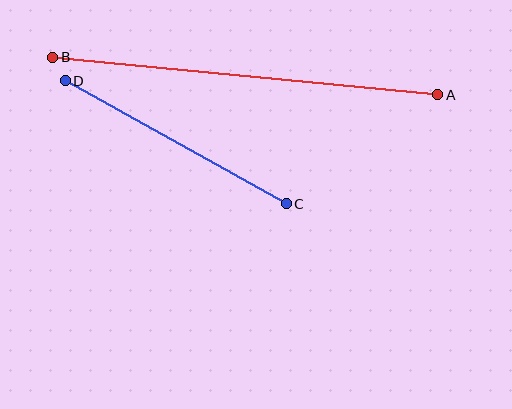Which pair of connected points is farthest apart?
Points A and B are farthest apart.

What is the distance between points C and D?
The distance is approximately 253 pixels.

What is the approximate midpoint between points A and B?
The midpoint is at approximately (245, 76) pixels.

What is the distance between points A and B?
The distance is approximately 387 pixels.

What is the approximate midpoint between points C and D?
The midpoint is at approximately (176, 142) pixels.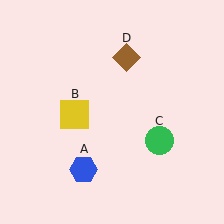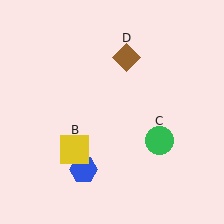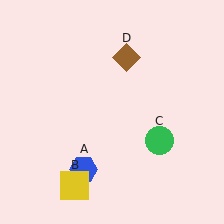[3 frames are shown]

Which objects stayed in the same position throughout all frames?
Blue hexagon (object A) and green circle (object C) and brown diamond (object D) remained stationary.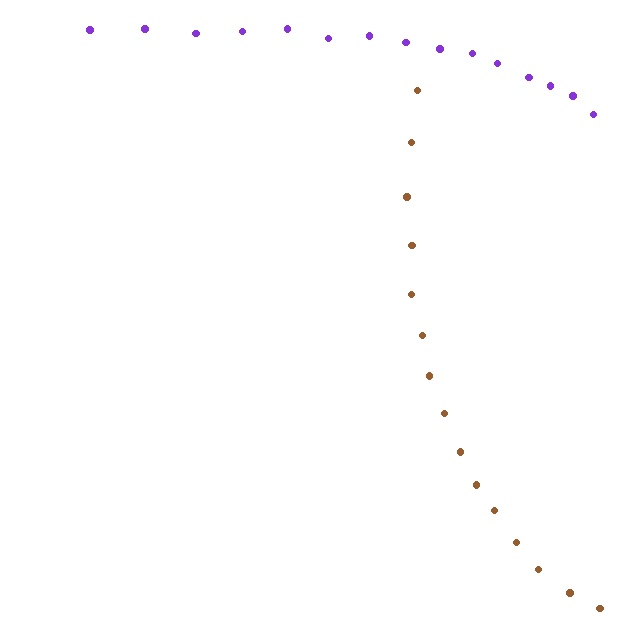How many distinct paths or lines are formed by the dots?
There are 2 distinct paths.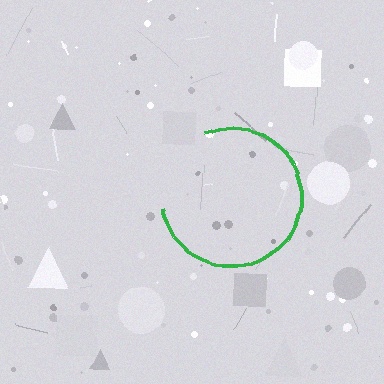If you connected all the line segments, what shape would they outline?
They would outline a circle.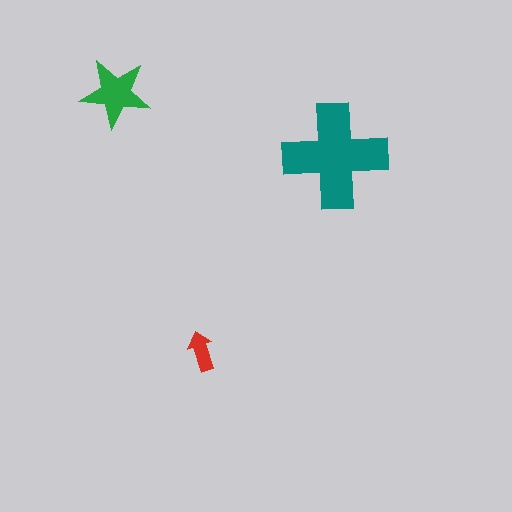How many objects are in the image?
There are 3 objects in the image.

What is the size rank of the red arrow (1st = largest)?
3rd.